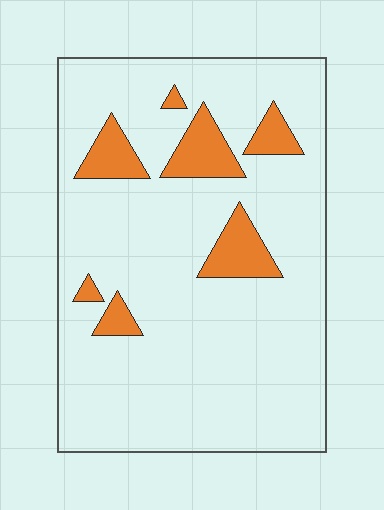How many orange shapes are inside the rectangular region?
7.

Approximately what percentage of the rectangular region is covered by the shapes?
Approximately 10%.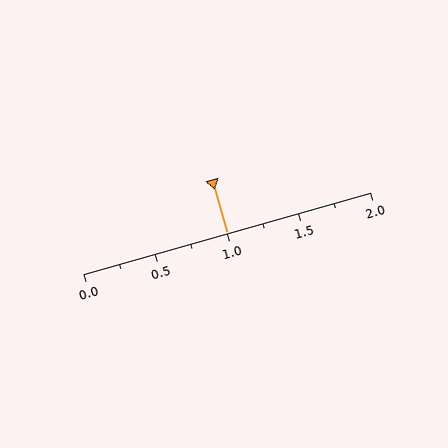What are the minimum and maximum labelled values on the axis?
The axis runs from 0.0 to 2.0.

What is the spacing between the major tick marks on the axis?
The major ticks are spaced 0.5 apart.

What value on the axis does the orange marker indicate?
The marker indicates approximately 1.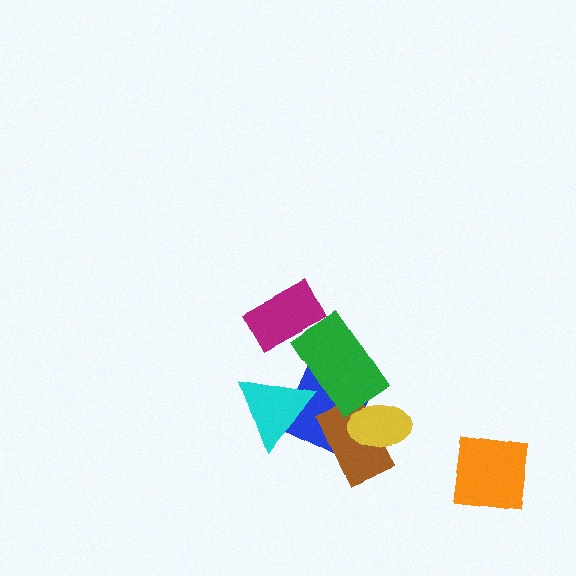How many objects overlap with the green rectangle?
3 objects overlap with the green rectangle.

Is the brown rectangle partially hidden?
Yes, it is partially covered by another shape.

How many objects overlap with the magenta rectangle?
1 object overlaps with the magenta rectangle.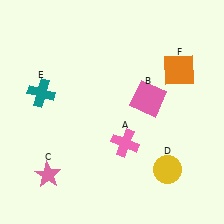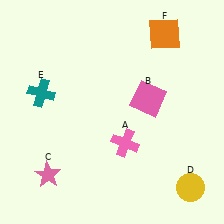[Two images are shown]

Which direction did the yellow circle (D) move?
The yellow circle (D) moved right.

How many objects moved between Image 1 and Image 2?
2 objects moved between the two images.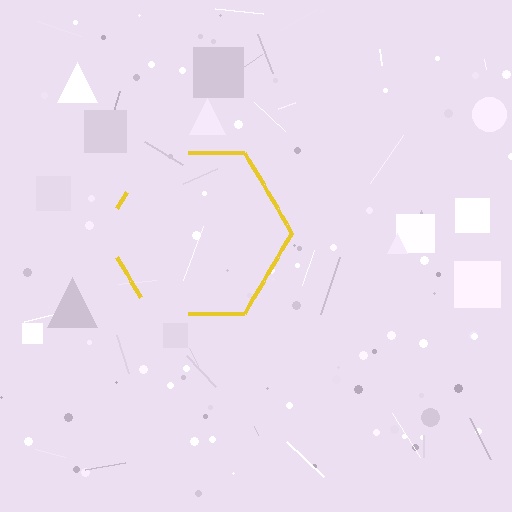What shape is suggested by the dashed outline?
The dashed outline suggests a hexagon.